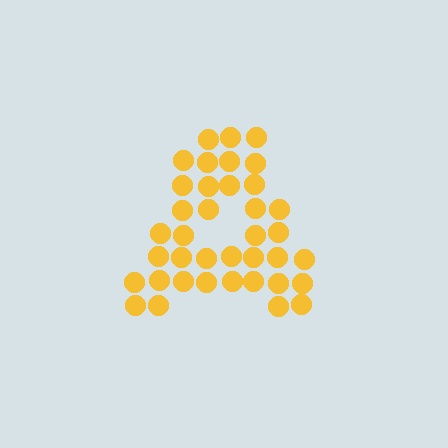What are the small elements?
The small elements are circles.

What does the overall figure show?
The overall figure shows the letter A.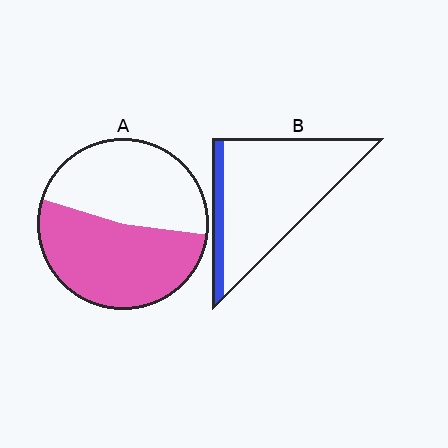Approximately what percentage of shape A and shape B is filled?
A is approximately 55% and B is approximately 15%.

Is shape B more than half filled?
No.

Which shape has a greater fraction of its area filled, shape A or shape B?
Shape A.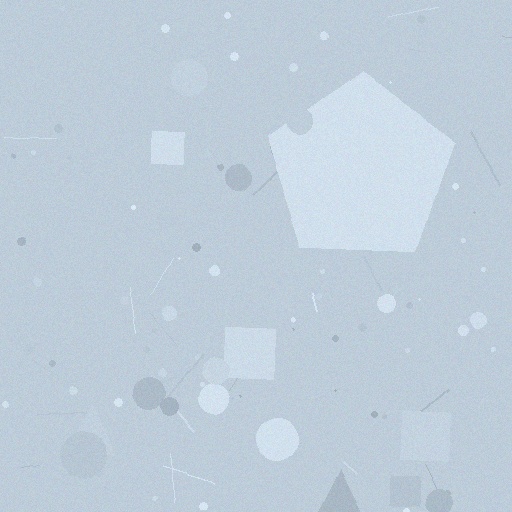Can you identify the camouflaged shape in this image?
The camouflaged shape is a pentagon.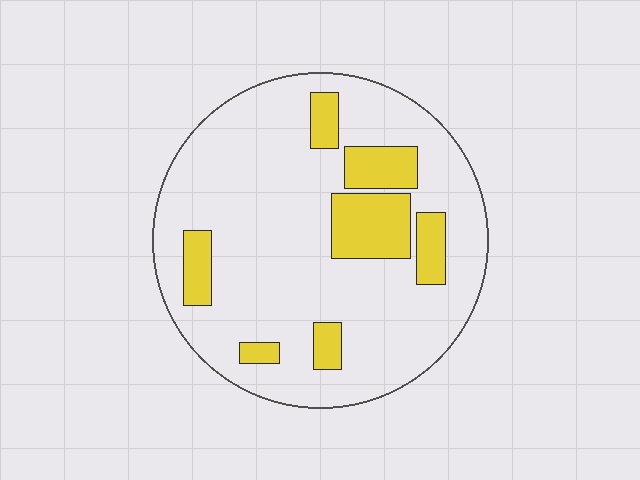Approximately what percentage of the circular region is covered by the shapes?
Approximately 20%.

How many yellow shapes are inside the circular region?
7.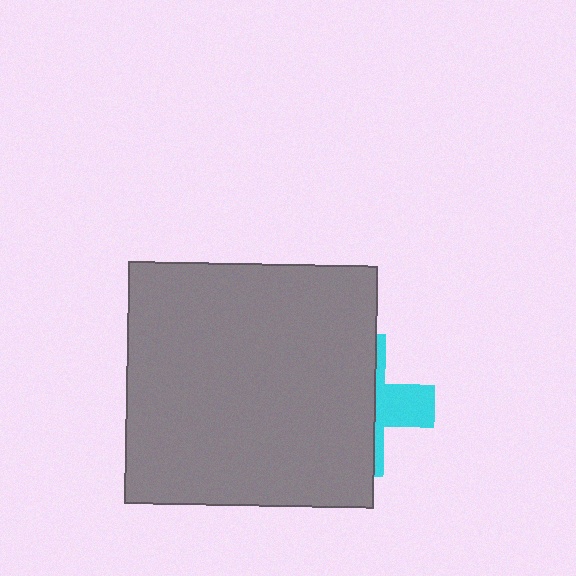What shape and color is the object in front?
The object in front is a gray rectangle.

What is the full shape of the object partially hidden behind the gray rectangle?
The partially hidden object is a cyan cross.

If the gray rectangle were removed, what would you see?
You would see the complete cyan cross.